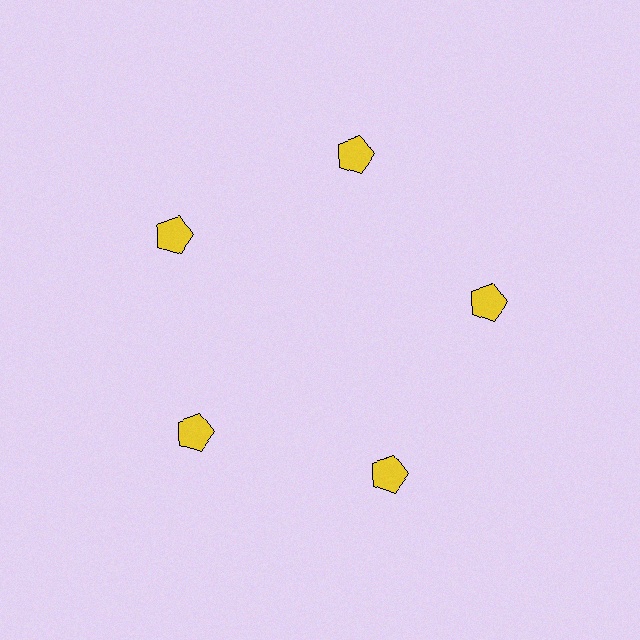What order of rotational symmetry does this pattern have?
This pattern has 5-fold rotational symmetry.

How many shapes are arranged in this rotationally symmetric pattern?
There are 5 shapes, arranged in 5 groups of 1.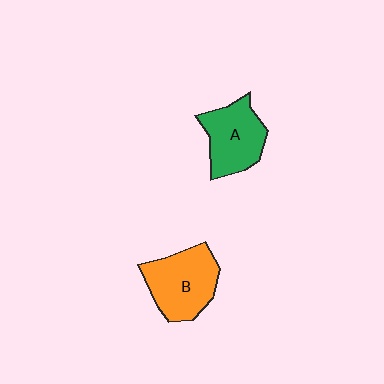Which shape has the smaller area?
Shape A (green).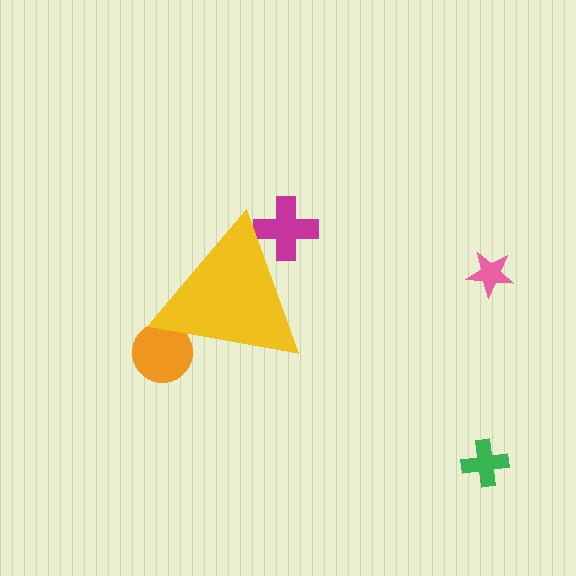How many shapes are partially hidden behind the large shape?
2 shapes are partially hidden.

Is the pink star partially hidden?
No, the pink star is fully visible.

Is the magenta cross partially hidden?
Yes, the magenta cross is partially hidden behind the yellow triangle.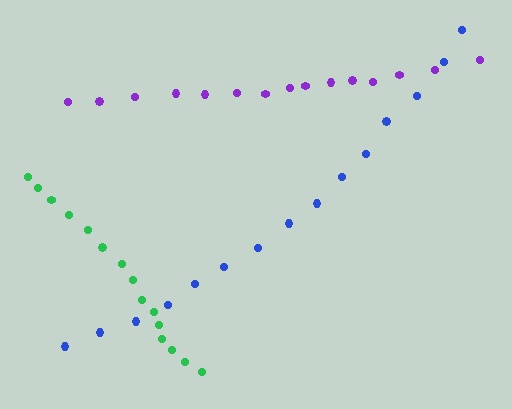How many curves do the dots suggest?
There are 3 distinct paths.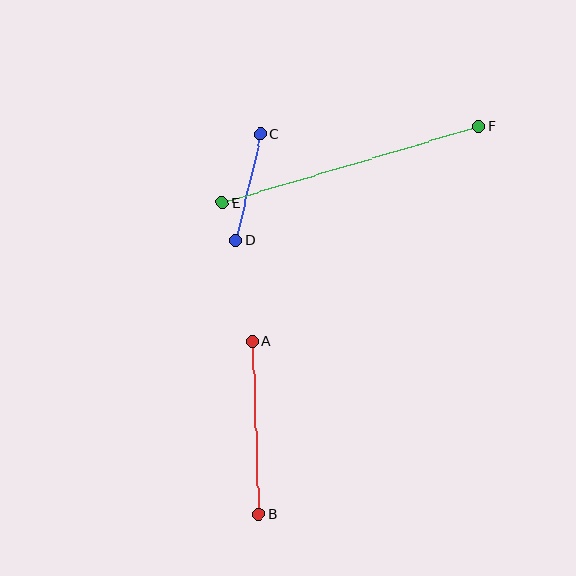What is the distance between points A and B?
The distance is approximately 173 pixels.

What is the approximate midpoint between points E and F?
The midpoint is at approximately (350, 165) pixels.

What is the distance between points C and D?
The distance is approximately 109 pixels.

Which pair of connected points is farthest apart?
Points E and F are farthest apart.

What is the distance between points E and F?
The distance is approximately 268 pixels.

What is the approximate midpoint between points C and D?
The midpoint is at approximately (248, 187) pixels.